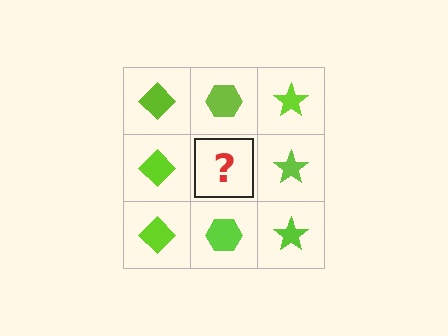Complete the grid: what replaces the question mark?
The question mark should be replaced with a lime hexagon.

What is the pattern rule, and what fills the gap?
The rule is that each column has a consistent shape. The gap should be filled with a lime hexagon.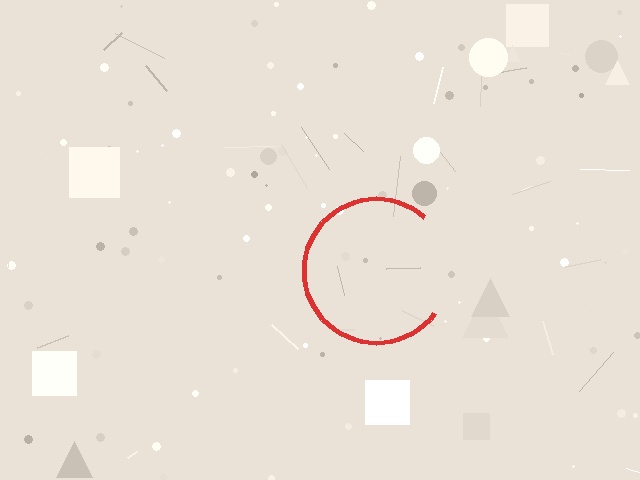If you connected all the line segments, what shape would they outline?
They would outline a circle.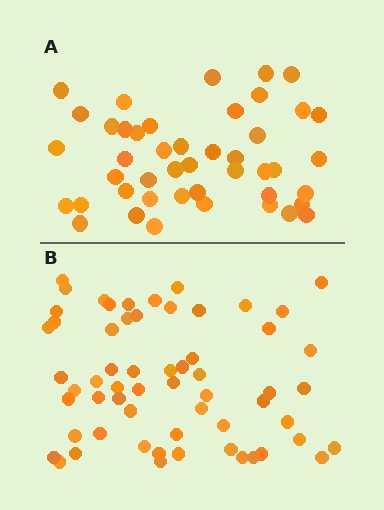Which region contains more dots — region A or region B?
Region B (the bottom region) has more dots.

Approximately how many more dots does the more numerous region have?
Region B has approximately 15 more dots than region A.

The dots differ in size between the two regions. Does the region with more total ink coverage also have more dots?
No. Region A has more total ink coverage because its dots are larger, but region B actually contains more individual dots. Total area can be misleading — the number of items is what matters here.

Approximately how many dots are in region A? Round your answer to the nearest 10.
About 40 dots. (The exact count is 45, which rounds to 40.)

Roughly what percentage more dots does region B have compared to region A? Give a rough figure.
About 35% more.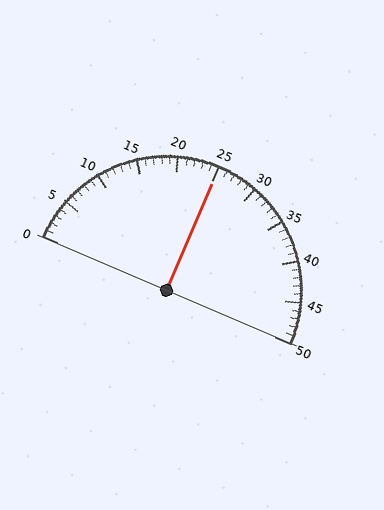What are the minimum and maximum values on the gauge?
The gauge ranges from 0 to 50.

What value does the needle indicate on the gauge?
The needle indicates approximately 25.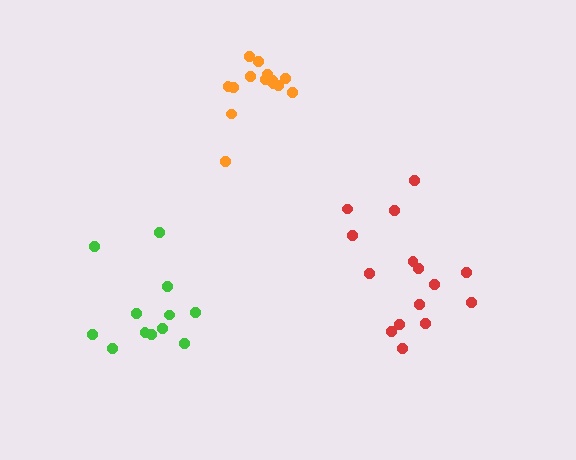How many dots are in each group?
Group 1: 15 dots, Group 2: 14 dots, Group 3: 12 dots (41 total).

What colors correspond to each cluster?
The clusters are colored: red, orange, green.